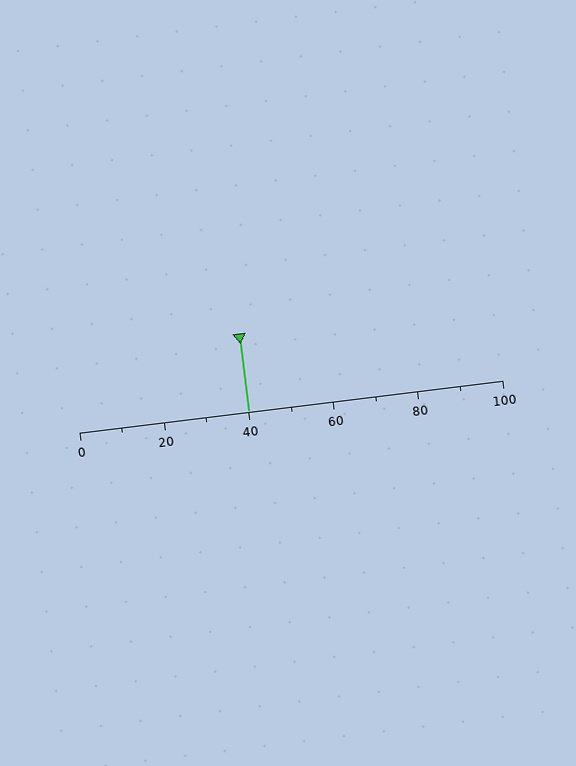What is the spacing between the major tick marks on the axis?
The major ticks are spaced 20 apart.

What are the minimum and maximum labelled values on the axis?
The axis runs from 0 to 100.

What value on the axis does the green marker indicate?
The marker indicates approximately 40.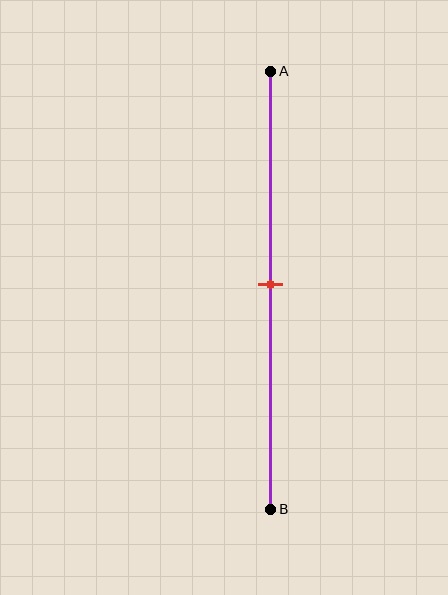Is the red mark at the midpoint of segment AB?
Yes, the mark is approximately at the midpoint.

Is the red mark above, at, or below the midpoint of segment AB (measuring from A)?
The red mark is approximately at the midpoint of segment AB.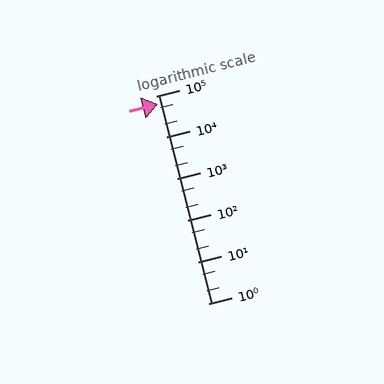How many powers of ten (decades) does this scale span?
The scale spans 5 decades, from 1 to 100000.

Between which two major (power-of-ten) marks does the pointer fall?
The pointer is between 10000 and 100000.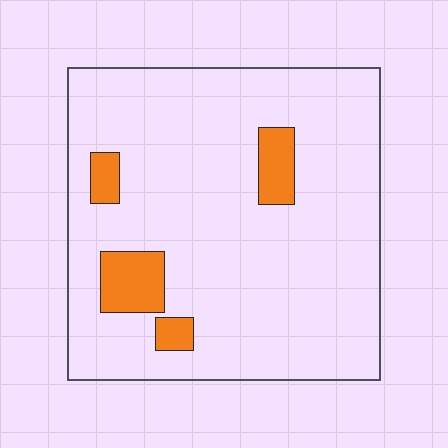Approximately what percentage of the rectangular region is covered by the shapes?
Approximately 10%.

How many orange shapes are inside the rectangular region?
4.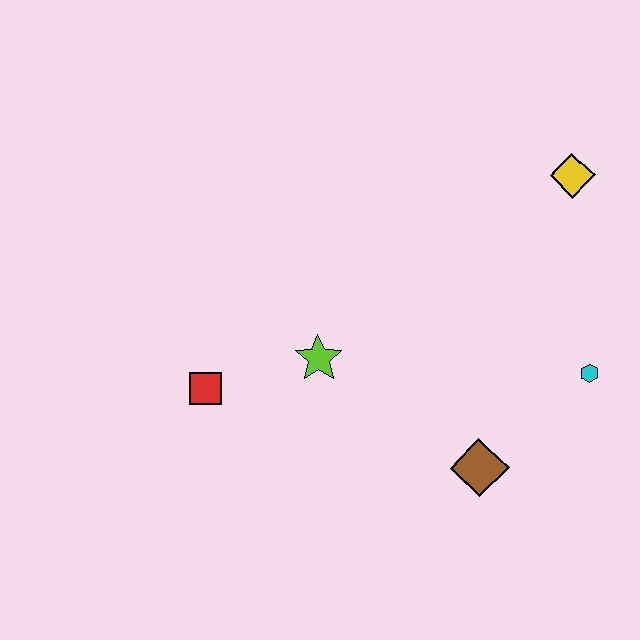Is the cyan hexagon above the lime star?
No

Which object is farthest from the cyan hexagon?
The red square is farthest from the cyan hexagon.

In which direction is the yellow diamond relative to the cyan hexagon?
The yellow diamond is above the cyan hexagon.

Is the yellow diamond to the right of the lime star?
Yes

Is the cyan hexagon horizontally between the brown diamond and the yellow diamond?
No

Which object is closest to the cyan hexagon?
The brown diamond is closest to the cyan hexagon.